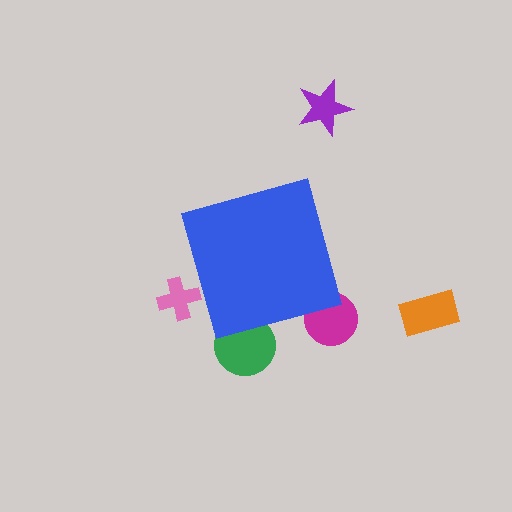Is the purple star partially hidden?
No, the purple star is fully visible.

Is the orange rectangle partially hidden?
No, the orange rectangle is fully visible.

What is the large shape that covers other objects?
A blue diamond.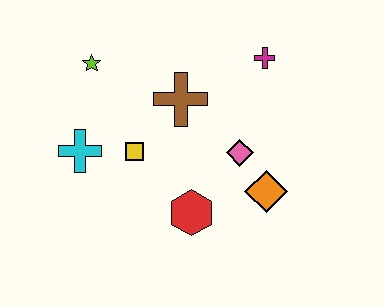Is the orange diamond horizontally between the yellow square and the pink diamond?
No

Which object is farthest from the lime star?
The orange diamond is farthest from the lime star.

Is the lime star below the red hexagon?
No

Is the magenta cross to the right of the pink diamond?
Yes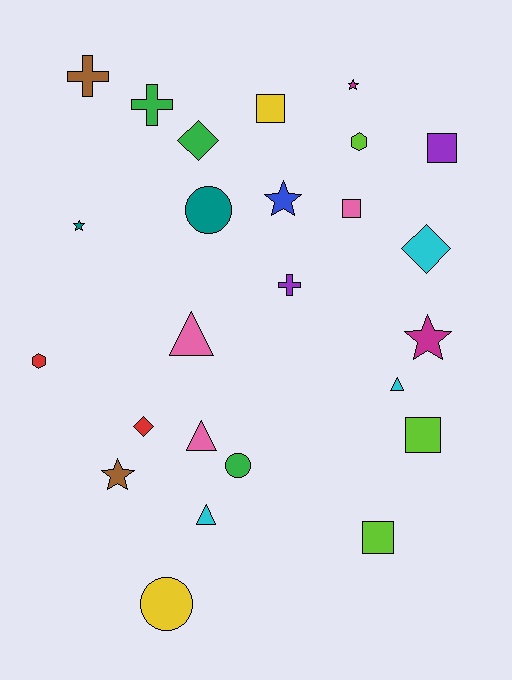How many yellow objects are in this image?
There are 2 yellow objects.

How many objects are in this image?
There are 25 objects.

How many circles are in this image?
There are 3 circles.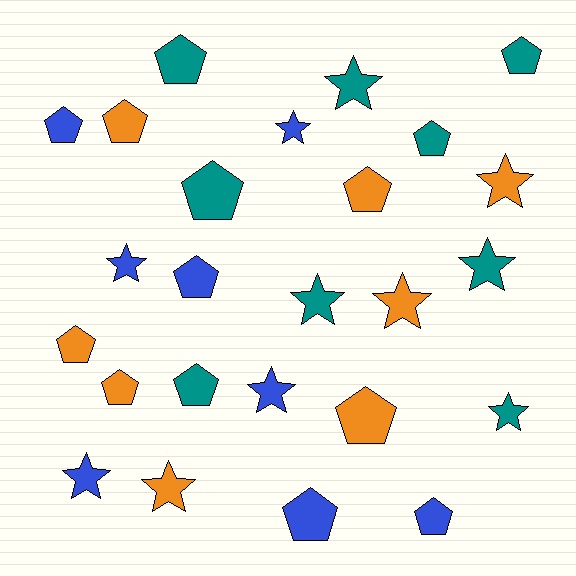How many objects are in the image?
There are 25 objects.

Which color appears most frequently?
Teal, with 9 objects.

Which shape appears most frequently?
Pentagon, with 14 objects.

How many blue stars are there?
There are 4 blue stars.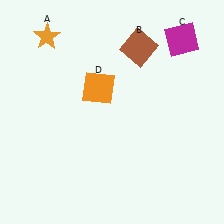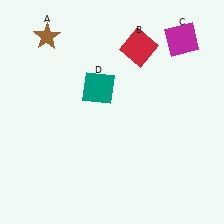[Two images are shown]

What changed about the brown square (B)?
In Image 1, B is brown. In Image 2, it changed to red.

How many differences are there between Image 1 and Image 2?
There are 3 differences between the two images.